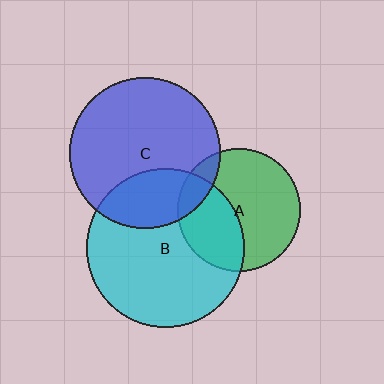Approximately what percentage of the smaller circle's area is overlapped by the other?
Approximately 10%.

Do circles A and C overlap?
Yes.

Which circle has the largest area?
Circle B (cyan).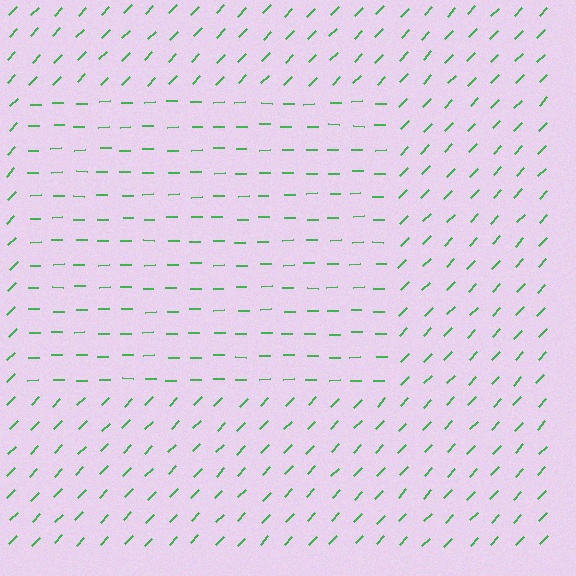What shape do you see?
I see a rectangle.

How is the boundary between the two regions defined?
The boundary is defined purely by a change in line orientation (approximately 45 degrees difference). All lines are the same color and thickness.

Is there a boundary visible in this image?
Yes, there is a texture boundary formed by a change in line orientation.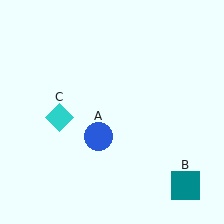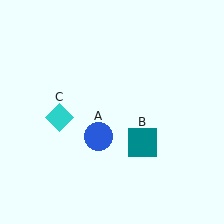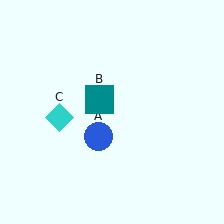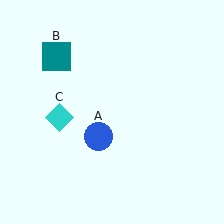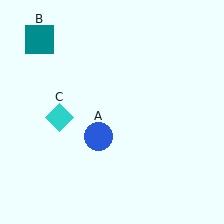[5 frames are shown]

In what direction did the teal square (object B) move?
The teal square (object B) moved up and to the left.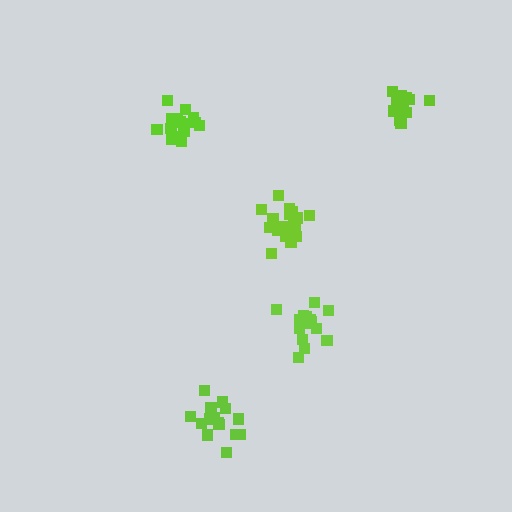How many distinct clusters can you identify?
There are 5 distinct clusters.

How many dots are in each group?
Group 1: 15 dots, Group 2: 19 dots, Group 3: 17 dots, Group 4: 19 dots, Group 5: 15 dots (85 total).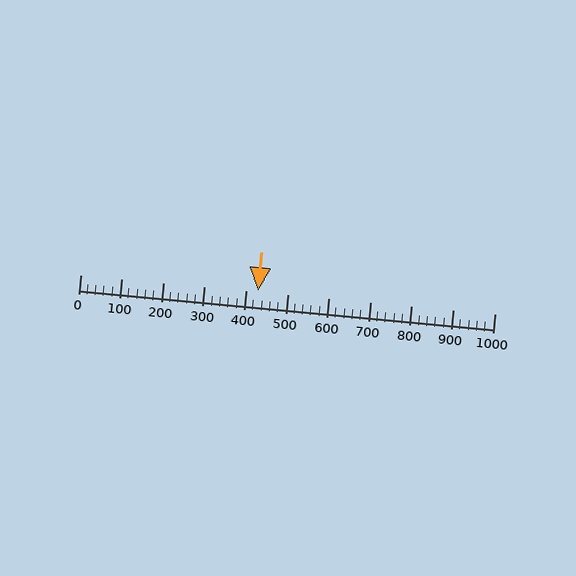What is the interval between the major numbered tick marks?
The major tick marks are spaced 100 units apart.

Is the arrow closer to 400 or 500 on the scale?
The arrow is closer to 400.